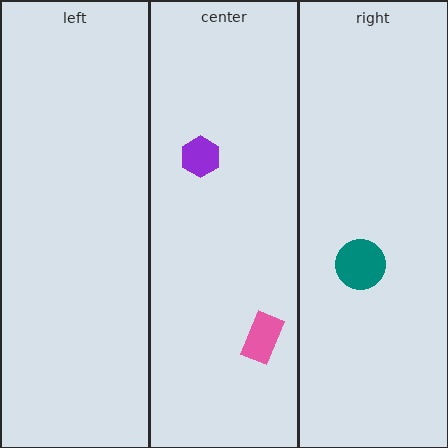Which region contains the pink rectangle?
The center region.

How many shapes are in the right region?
1.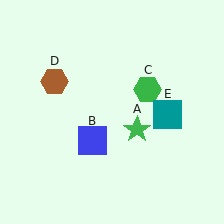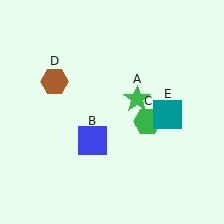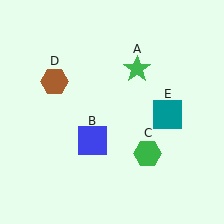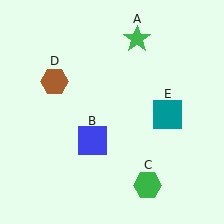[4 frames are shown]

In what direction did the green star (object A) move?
The green star (object A) moved up.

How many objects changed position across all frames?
2 objects changed position: green star (object A), green hexagon (object C).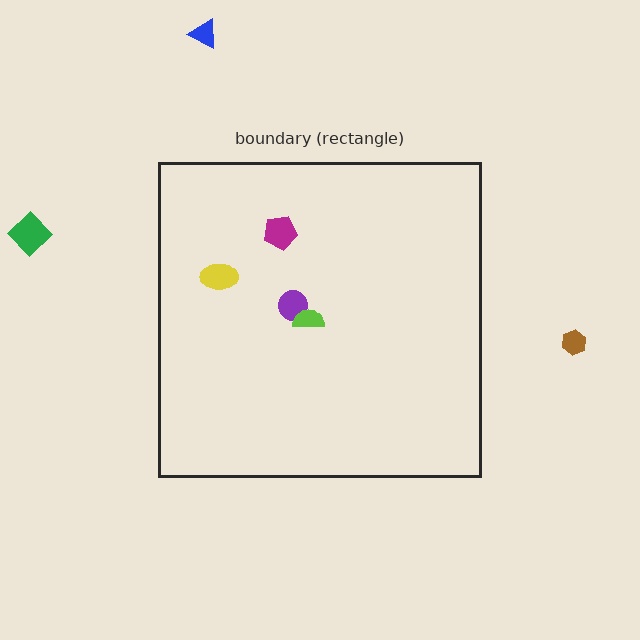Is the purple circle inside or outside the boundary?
Inside.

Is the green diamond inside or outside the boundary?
Outside.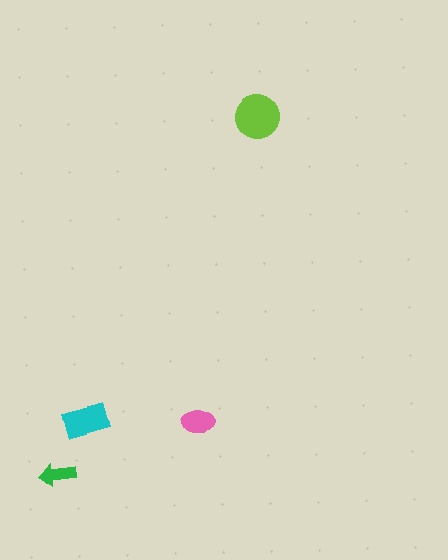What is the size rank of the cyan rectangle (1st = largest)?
2nd.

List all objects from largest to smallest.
The lime circle, the cyan rectangle, the pink ellipse, the green arrow.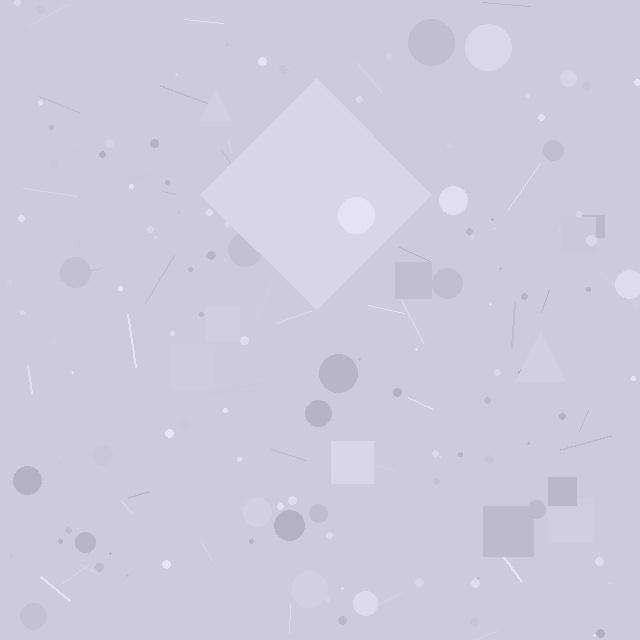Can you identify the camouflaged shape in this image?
The camouflaged shape is a diamond.